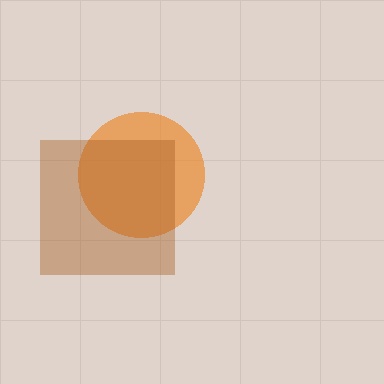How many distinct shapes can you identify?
There are 2 distinct shapes: an orange circle, a brown square.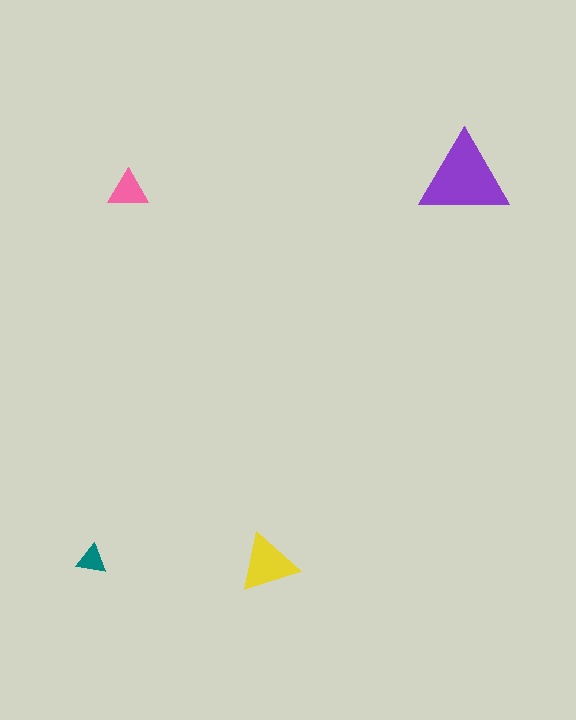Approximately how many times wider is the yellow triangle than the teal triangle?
About 2 times wider.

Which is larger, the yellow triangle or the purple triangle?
The purple one.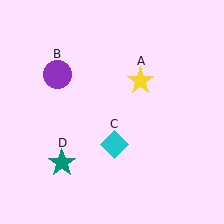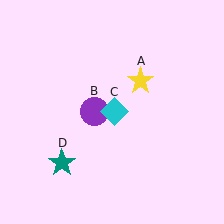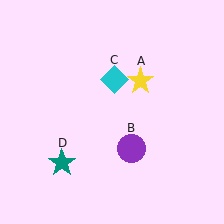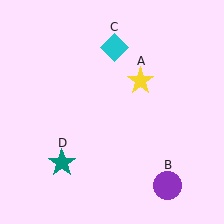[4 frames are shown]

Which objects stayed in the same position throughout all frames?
Yellow star (object A) and teal star (object D) remained stationary.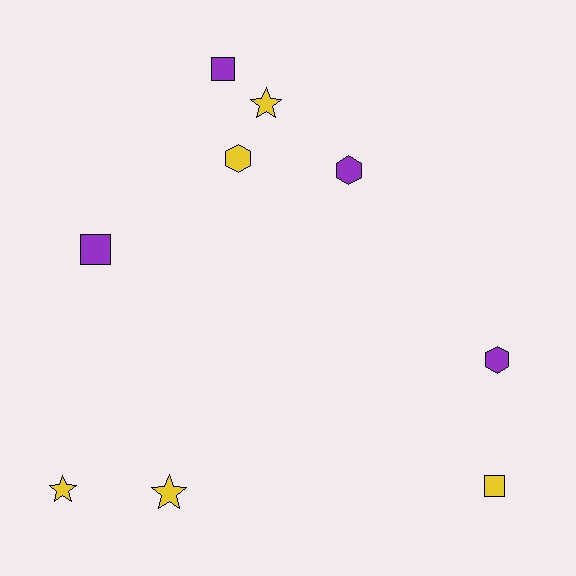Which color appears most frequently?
Yellow, with 5 objects.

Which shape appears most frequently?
Star, with 3 objects.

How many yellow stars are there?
There are 3 yellow stars.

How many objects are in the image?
There are 9 objects.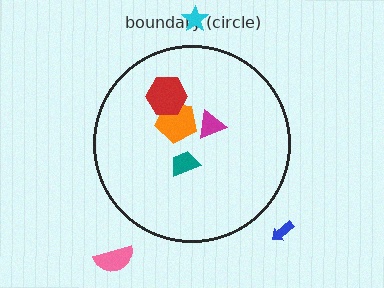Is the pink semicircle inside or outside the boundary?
Outside.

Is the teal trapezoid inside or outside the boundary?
Inside.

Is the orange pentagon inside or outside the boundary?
Inside.